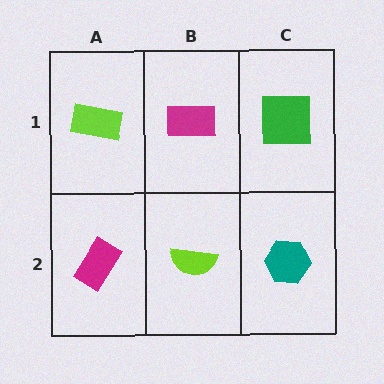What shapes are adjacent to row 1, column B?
A lime semicircle (row 2, column B), a lime rectangle (row 1, column A), a green square (row 1, column C).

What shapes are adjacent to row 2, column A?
A lime rectangle (row 1, column A), a lime semicircle (row 2, column B).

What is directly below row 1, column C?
A teal hexagon.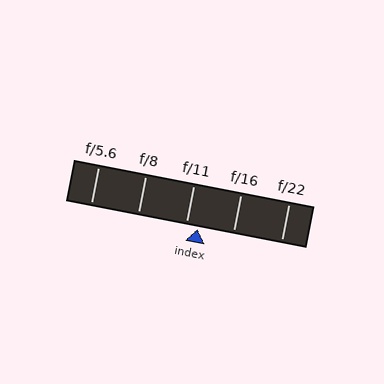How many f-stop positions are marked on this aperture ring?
There are 5 f-stop positions marked.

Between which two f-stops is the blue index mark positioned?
The index mark is between f/11 and f/16.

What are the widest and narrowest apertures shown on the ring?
The widest aperture shown is f/5.6 and the narrowest is f/22.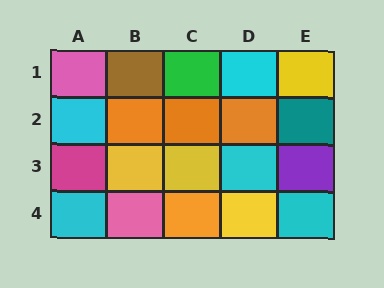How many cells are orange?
4 cells are orange.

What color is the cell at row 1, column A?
Pink.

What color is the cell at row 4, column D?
Yellow.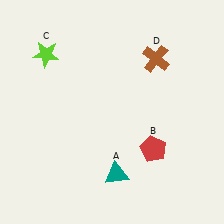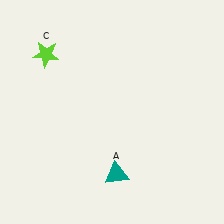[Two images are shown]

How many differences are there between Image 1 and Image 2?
There are 2 differences between the two images.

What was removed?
The brown cross (D), the red pentagon (B) were removed in Image 2.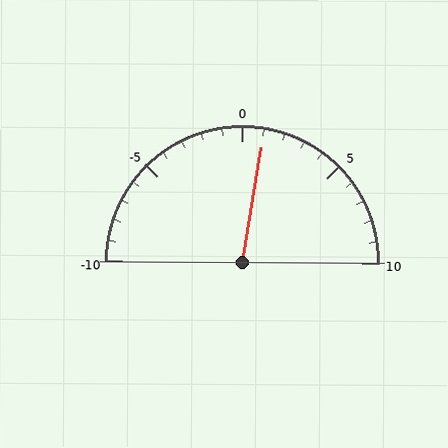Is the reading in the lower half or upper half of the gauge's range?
The reading is in the upper half of the range (-10 to 10).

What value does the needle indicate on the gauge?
The needle indicates approximately 1.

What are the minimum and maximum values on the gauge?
The gauge ranges from -10 to 10.